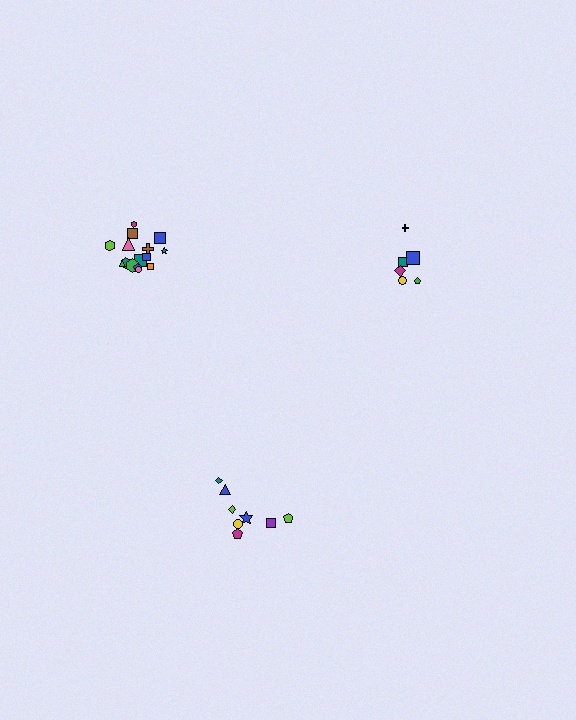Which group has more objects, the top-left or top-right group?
The top-left group.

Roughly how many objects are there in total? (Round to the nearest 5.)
Roughly 30 objects in total.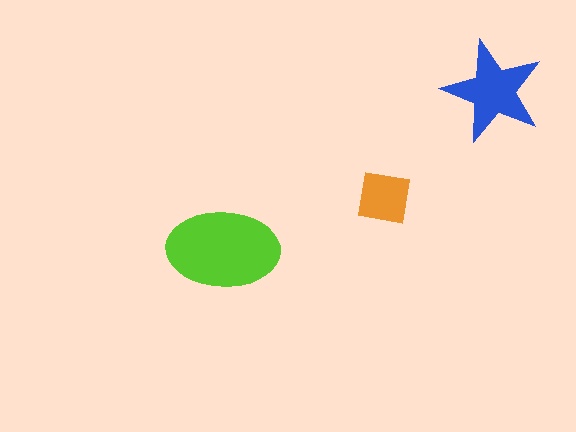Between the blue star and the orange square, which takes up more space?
The blue star.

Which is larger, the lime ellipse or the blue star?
The lime ellipse.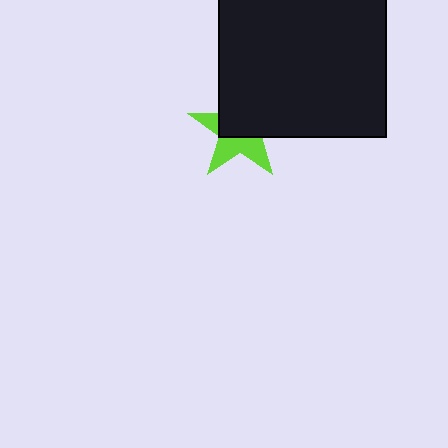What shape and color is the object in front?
The object in front is a black square.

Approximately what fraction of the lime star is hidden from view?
Roughly 54% of the lime star is hidden behind the black square.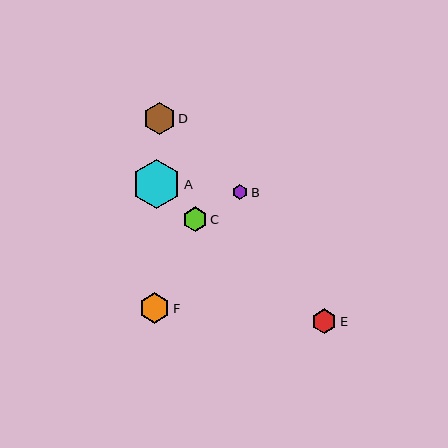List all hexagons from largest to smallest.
From largest to smallest: A, D, F, C, E, B.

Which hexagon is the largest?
Hexagon A is the largest with a size of approximately 49 pixels.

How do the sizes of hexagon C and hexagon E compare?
Hexagon C and hexagon E are approximately the same size.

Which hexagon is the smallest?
Hexagon B is the smallest with a size of approximately 15 pixels.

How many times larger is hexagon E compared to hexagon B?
Hexagon E is approximately 1.6 times the size of hexagon B.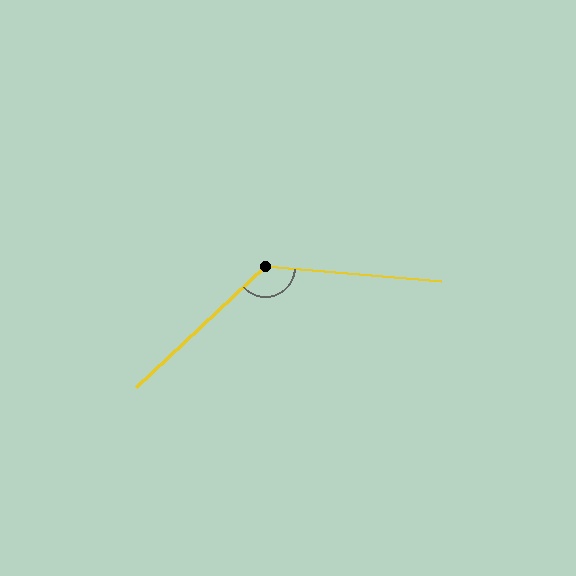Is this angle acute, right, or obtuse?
It is obtuse.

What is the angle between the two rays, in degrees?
Approximately 132 degrees.